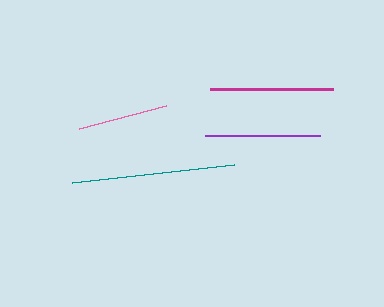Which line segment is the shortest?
The pink line is the shortest at approximately 90 pixels.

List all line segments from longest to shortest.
From longest to shortest: teal, magenta, purple, pink.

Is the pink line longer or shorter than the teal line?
The teal line is longer than the pink line.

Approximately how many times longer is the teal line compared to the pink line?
The teal line is approximately 1.8 times the length of the pink line.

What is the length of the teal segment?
The teal segment is approximately 164 pixels long.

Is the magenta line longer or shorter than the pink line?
The magenta line is longer than the pink line.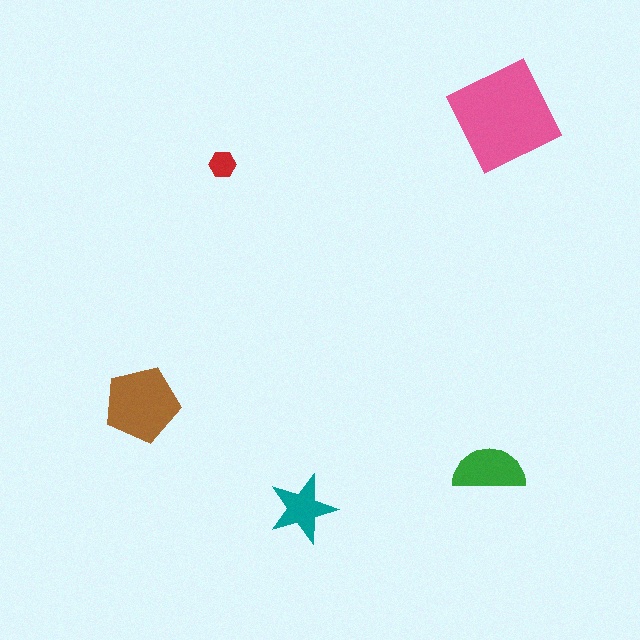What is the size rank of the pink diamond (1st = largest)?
1st.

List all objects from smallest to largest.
The red hexagon, the teal star, the green semicircle, the brown pentagon, the pink diamond.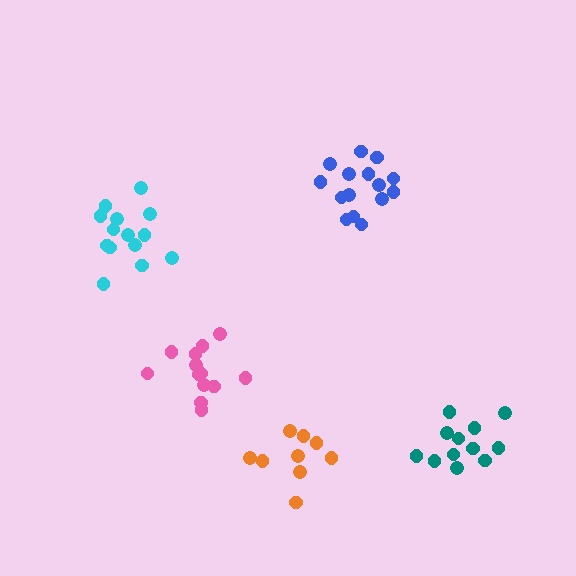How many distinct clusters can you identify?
There are 5 distinct clusters.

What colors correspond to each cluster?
The clusters are colored: teal, pink, orange, blue, cyan.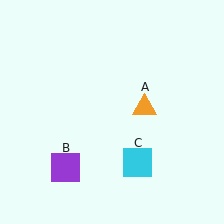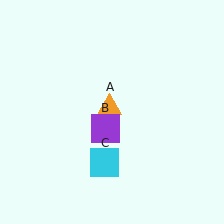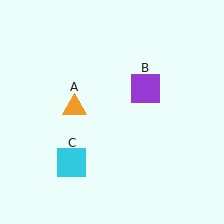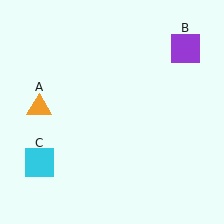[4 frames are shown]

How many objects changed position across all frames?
3 objects changed position: orange triangle (object A), purple square (object B), cyan square (object C).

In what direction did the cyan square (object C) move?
The cyan square (object C) moved left.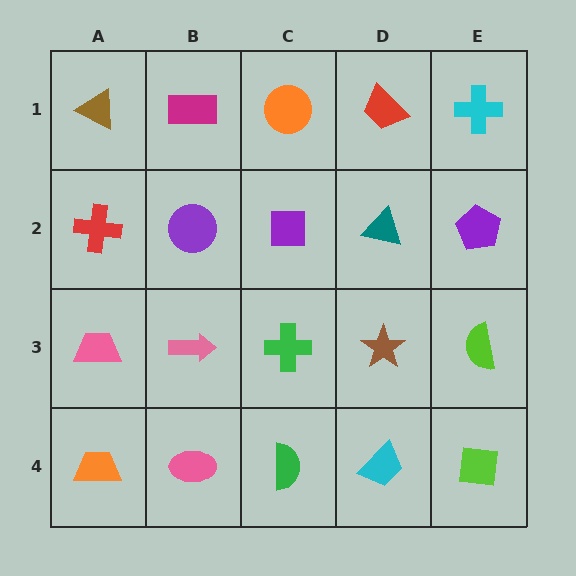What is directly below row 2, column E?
A lime semicircle.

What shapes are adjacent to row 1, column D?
A teal triangle (row 2, column D), an orange circle (row 1, column C), a cyan cross (row 1, column E).